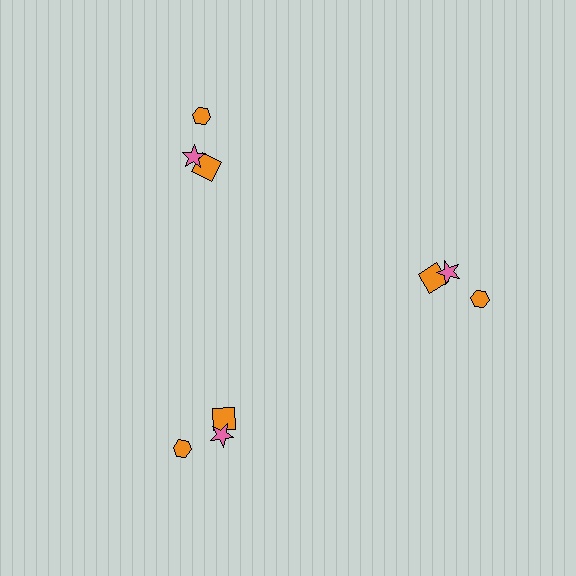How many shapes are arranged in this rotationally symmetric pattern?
There are 9 shapes, arranged in 3 groups of 3.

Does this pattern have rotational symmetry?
Yes, this pattern has 3-fold rotational symmetry. It looks the same after rotating 120 degrees around the center.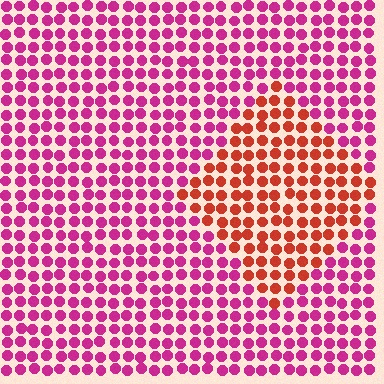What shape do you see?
I see a diamond.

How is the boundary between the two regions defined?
The boundary is defined purely by a slight shift in hue (about 45 degrees). Spacing, size, and orientation are identical on both sides.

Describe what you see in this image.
The image is filled with small magenta elements in a uniform arrangement. A diamond-shaped region is visible where the elements are tinted to a slightly different hue, forming a subtle color boundary.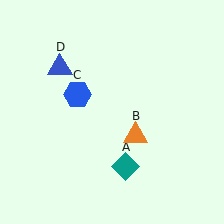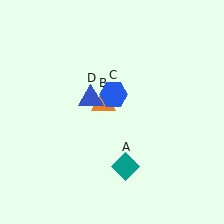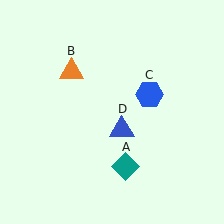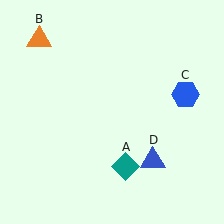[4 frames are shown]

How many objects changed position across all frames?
3 objects changed position: orange triangle (object B), blue hexagon (object C), blue triangle (object D).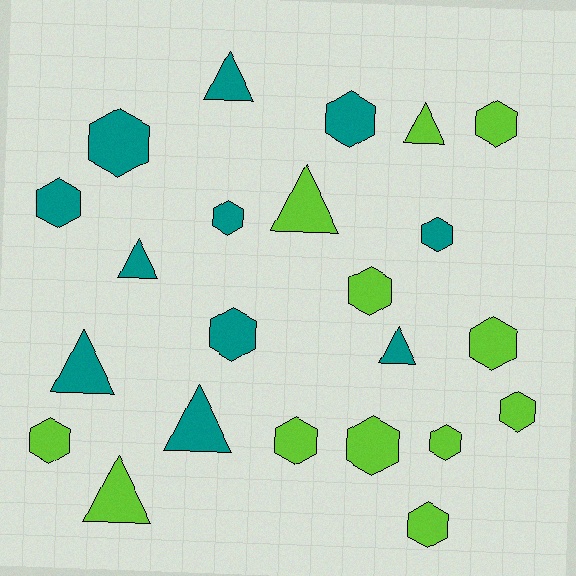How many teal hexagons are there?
There are 6 teal hexagons.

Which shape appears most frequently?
Hexagon, with 15 objects.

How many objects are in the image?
There are 23 objects.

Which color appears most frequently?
Lime, with 12 objects.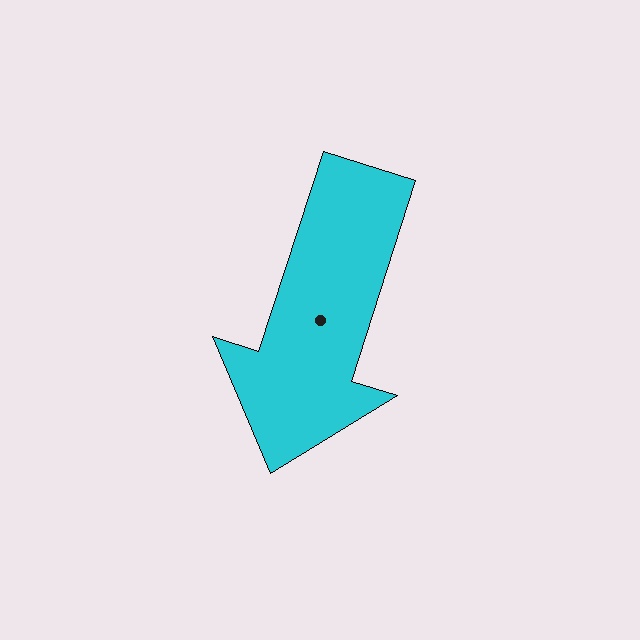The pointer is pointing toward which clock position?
Roughly 7 o'clock.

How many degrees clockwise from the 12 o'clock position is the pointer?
Approximately 198 degrees.